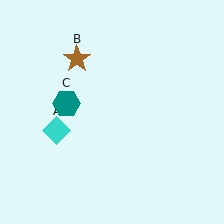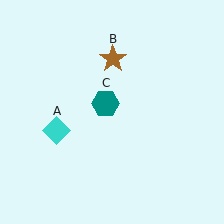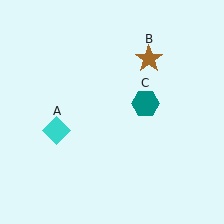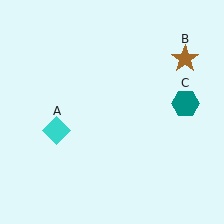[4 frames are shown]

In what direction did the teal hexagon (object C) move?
The teal hexagon (object C) moved right.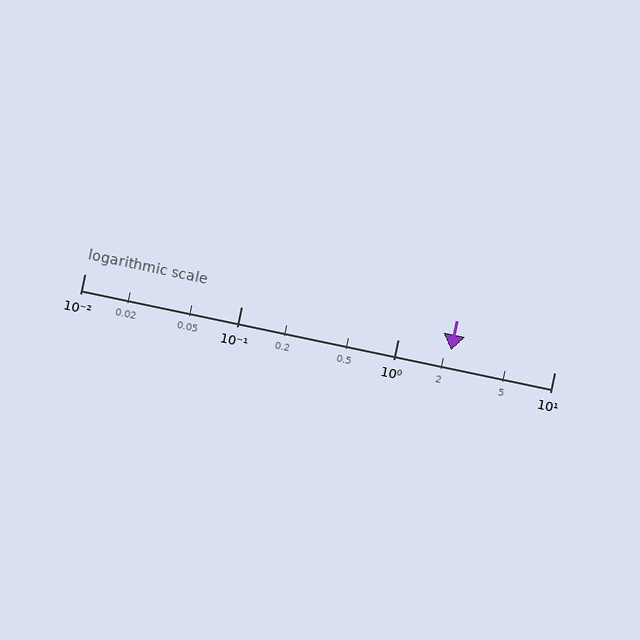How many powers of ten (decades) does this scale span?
The scale spans 3 decades, from 0.01 to 10.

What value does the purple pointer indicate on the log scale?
The pointer indicates approximately 2.2.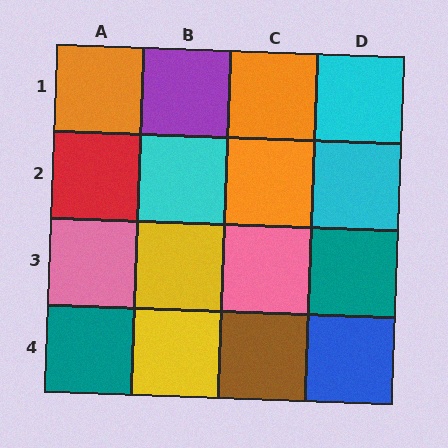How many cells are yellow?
2 cells are yellow.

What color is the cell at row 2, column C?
Orange.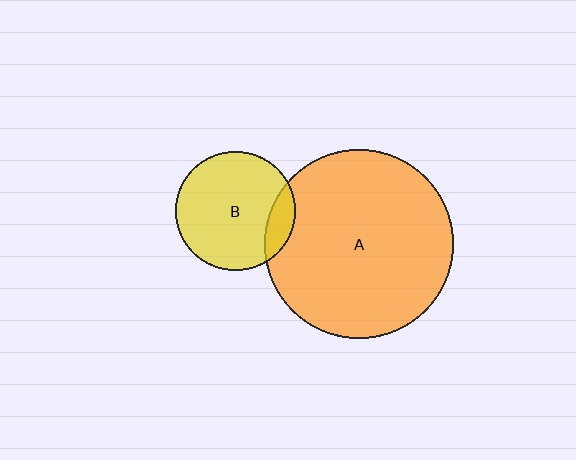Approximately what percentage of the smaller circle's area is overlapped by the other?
Approximately 15%.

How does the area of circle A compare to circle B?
Approximately 2.5 times.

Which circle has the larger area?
Circle A (orange).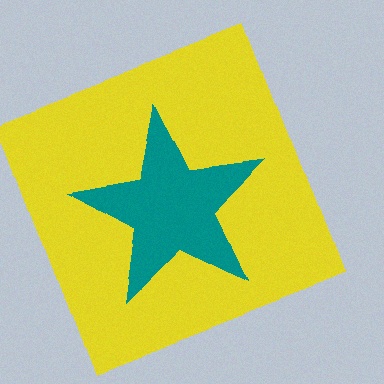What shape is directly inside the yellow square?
The teal star.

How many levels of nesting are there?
2.